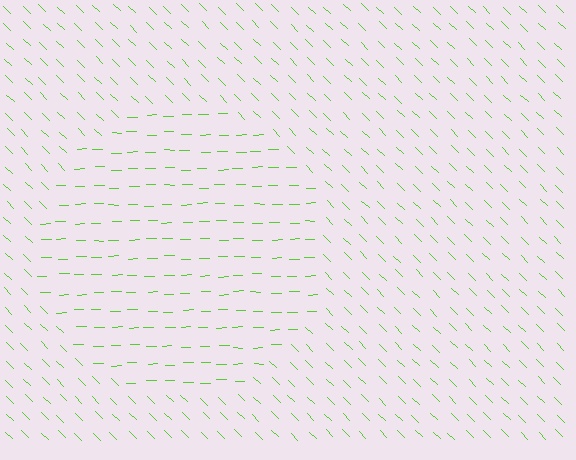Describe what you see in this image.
The image is filled with small lime line segments. A circle region in the image has lines oriented differently from the surrounding lines, creating a visible texture boundary.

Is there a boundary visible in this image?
Yes, there is a texture boundary formed by a change in line orientation.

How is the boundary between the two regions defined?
The boundary is defined purely by a change in line orientation (approximately 45 degrees difference). All lines are the same color and thickness.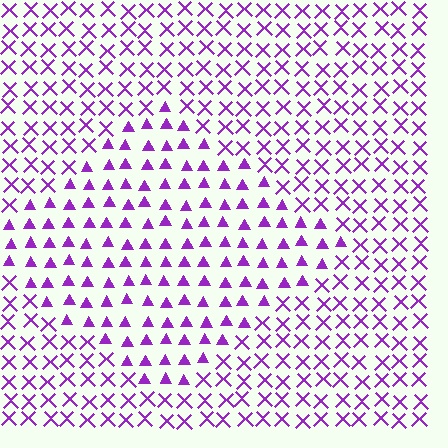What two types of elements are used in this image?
The image uses triangles inside the diamond region and X marks outside it.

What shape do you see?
I see a diamond.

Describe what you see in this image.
The image is filled with small purple elements arranged in a uniform grid. A diamond-shaped region contains triangles, while the surrounding area contains X marks. The boundary is defined purely by the change in element shape.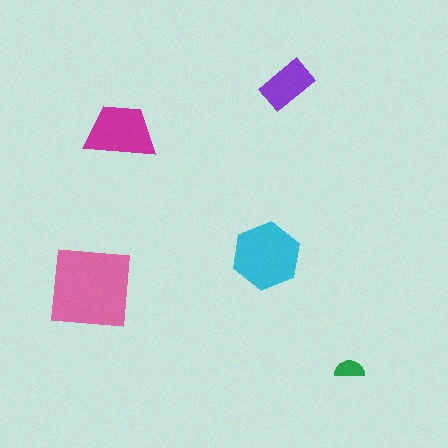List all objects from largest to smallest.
The pink square, the cyan hexagon, the magenta trapezoid, the purple rectangle, the green semicircle.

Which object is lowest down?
The green semicircle is bottommost.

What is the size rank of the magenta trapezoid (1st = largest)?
3rd.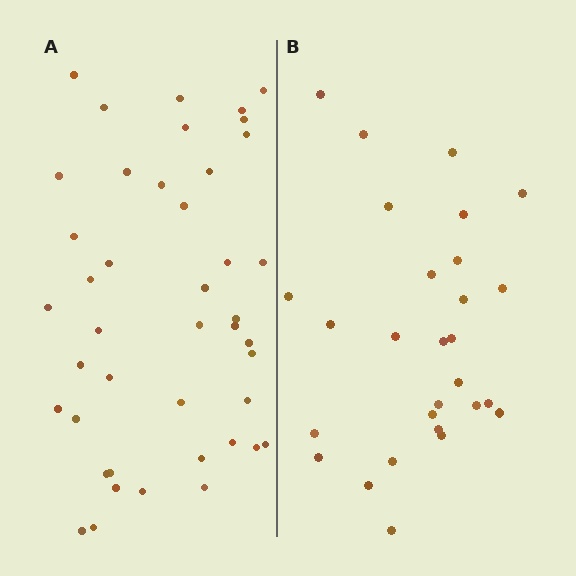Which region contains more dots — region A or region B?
Region A (the left region) has more dots.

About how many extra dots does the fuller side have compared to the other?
Region A has approximately 15 more dots than region B.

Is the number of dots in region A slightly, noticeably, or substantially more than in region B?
Region A has substantially more. The ratio is roughly 1.5 to 1.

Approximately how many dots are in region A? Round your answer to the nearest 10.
About 40 dots. (The exact count is 43, which rounds to 40.)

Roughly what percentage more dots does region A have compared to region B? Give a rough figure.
About 55% more.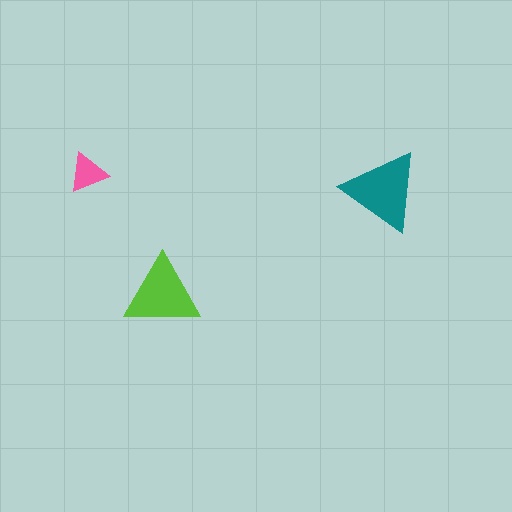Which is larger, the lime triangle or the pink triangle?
The lime one.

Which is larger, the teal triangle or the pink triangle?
The teal one.